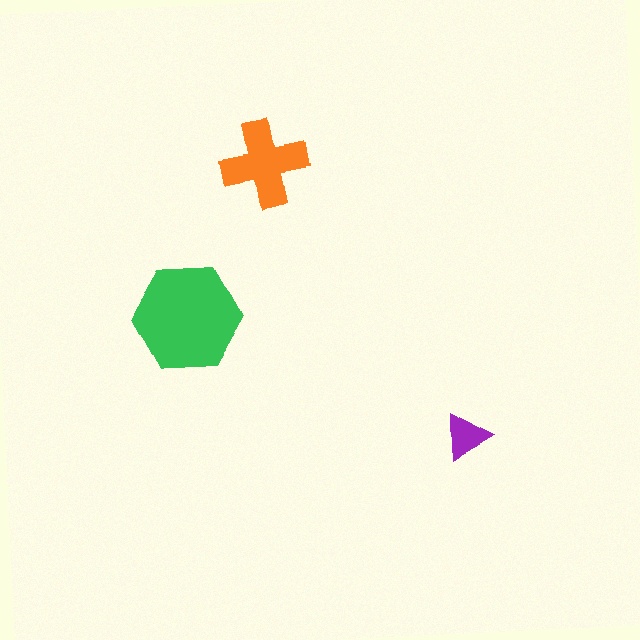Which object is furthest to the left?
The green hexagon is leftmost.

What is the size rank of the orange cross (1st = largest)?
2nd.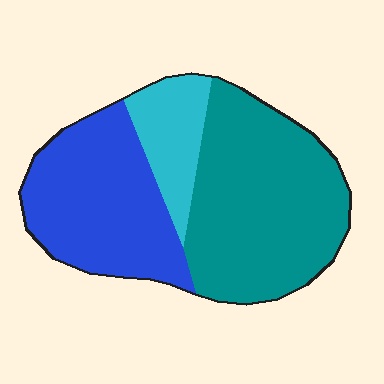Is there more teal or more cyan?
Teal.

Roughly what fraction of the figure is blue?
Blue takes up about three eighths (3/8) of the figure.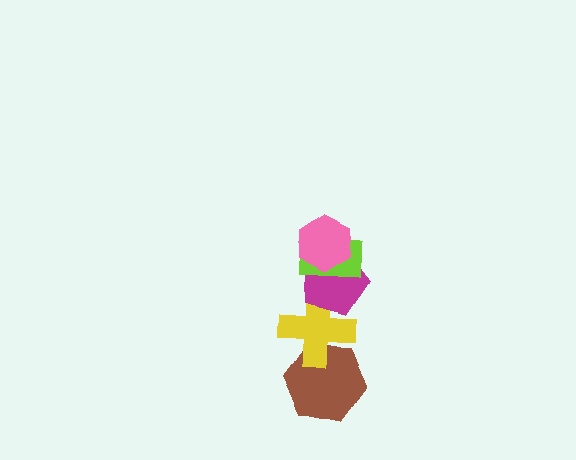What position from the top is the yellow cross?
The yellow cross is 4th from the top.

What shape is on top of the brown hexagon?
The yellow cross is on top of the brown hexagon.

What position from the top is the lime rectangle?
The lime rectangle is 2nd from the top.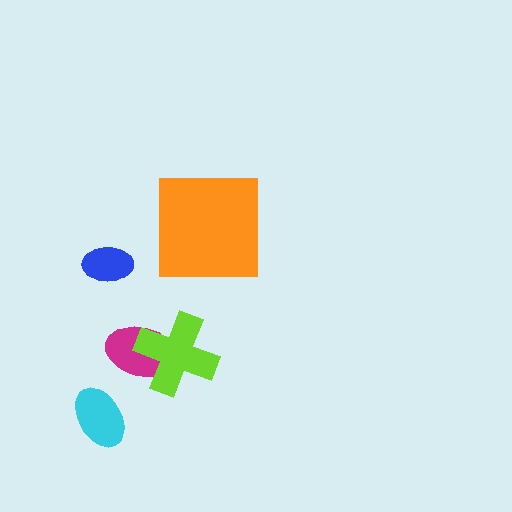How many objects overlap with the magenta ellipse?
1 object overlaps with the magenta ellipse.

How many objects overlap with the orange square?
0 objects overlap with the orange square.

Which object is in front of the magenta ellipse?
The lime cross is in front of the magenta ellipse.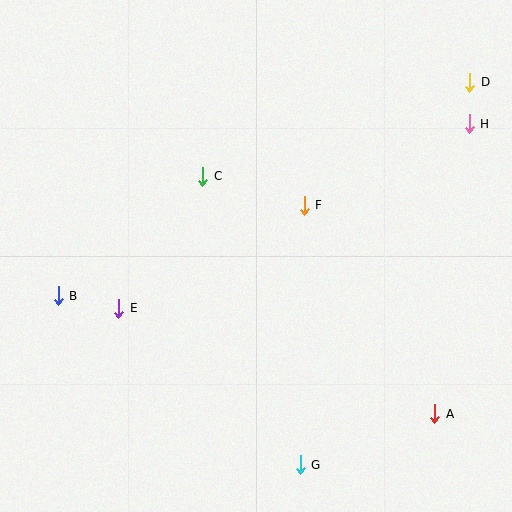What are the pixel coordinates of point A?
Point A is at (435, 414).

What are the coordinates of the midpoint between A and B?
The midpoint between A and B is at (247, 355).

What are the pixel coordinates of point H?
Point H is at (469, 124).